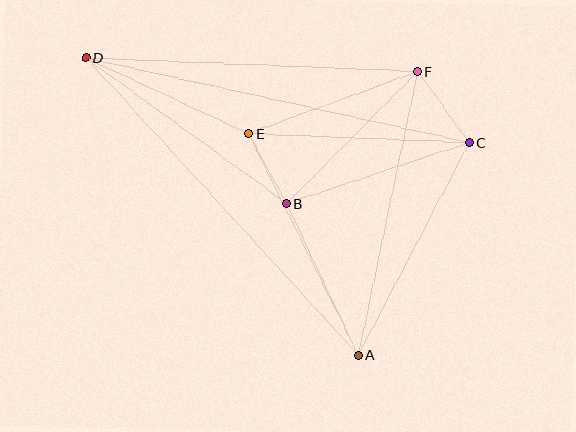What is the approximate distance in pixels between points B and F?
The distance between B and F is approximately 186 pixels.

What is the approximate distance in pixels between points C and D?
The distance between C and D is approximately 393 pixels.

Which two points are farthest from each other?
Points A and D are farthest from each other.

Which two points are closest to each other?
Points B and E are closest to each other.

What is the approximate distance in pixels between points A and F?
The distance between A and F is approximately 290 pixels.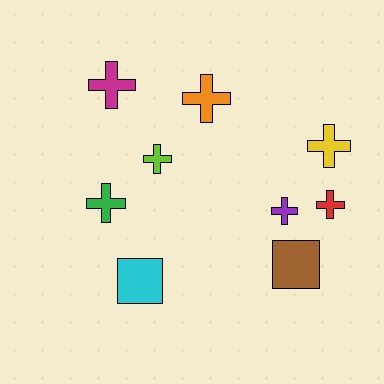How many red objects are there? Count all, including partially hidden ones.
There is 1 red object.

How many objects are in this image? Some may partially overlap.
There are 9 objects.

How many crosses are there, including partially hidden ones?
There are 7 crosses.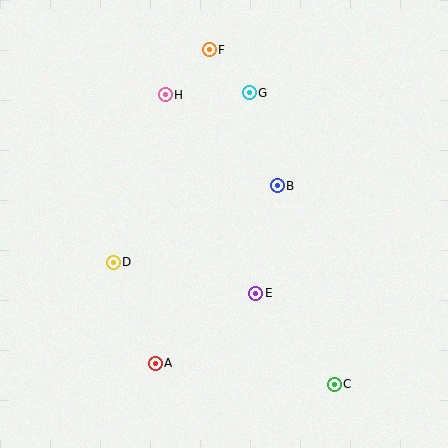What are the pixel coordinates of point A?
Point A is at (155, 363).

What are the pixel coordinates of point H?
Point H is at (165, 95).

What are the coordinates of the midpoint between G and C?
The midpoint between G and C is at (292, 238).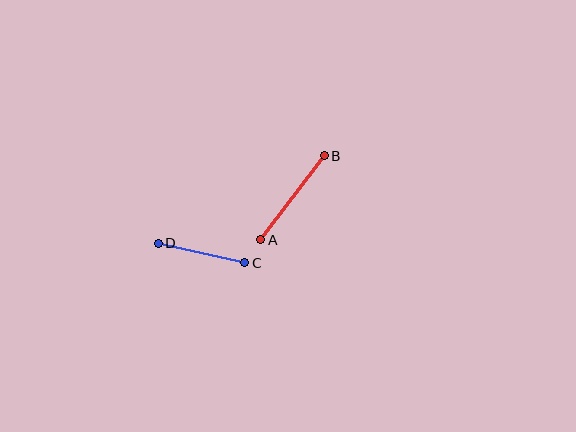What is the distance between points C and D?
The distance is approximately 89 pixels.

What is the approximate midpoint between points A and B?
The midpoint is at approximately (292, 198) pixels.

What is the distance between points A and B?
The distance is approximately 106 pixels.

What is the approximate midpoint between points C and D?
The midpoint is at approximately (202, 253) pixels.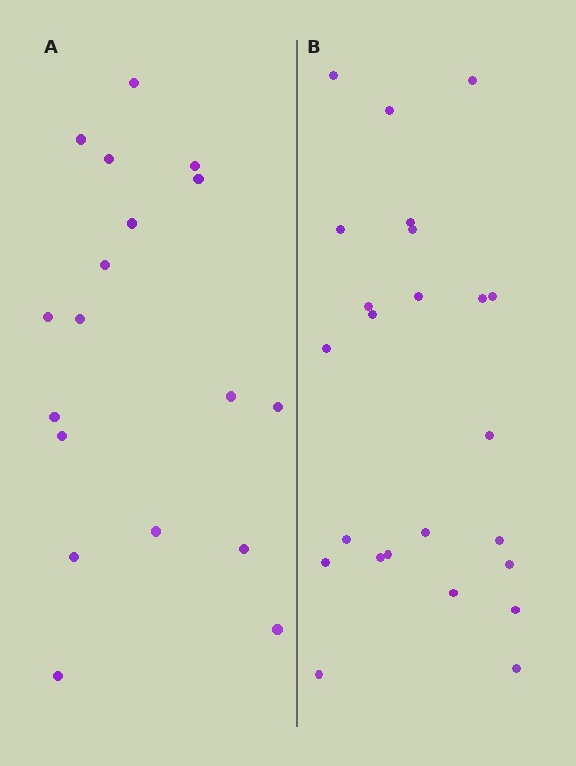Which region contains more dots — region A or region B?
Region B (the right region) has more dots.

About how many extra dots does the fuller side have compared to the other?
Region B has about 6 more dots than region A.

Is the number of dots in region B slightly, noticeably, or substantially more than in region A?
Region B has noticeably more, but not dramatically so. The ratio is roughly 1.3 to 1.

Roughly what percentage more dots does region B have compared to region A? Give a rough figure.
About 35% more.